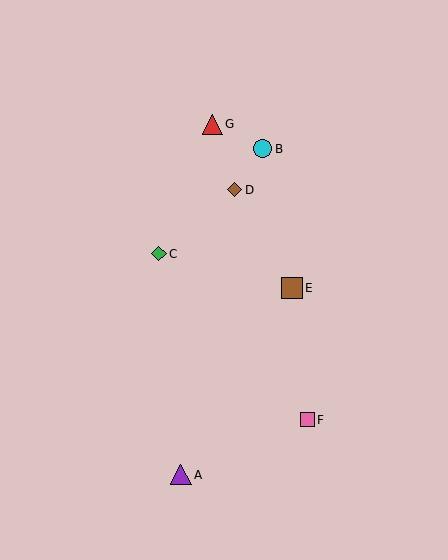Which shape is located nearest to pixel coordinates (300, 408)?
The pink square (labeled F) at (307, 420) is nearest to that location.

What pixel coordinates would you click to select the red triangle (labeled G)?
Click at (212, 124) to select the red triangle G.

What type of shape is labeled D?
Shape D is a brown diamond.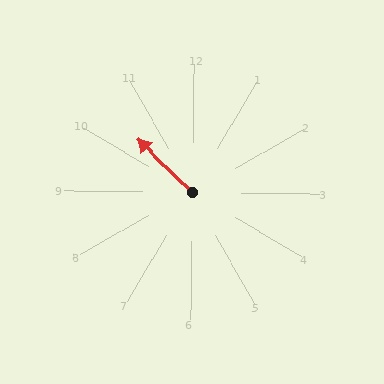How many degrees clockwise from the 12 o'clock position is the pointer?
Approximately 313 degrees.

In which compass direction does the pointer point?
Northwest.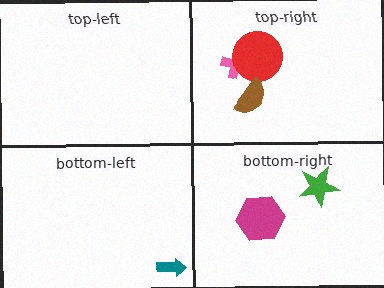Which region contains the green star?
The bottom-right region.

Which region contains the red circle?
The top-right region.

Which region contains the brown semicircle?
The top-right region.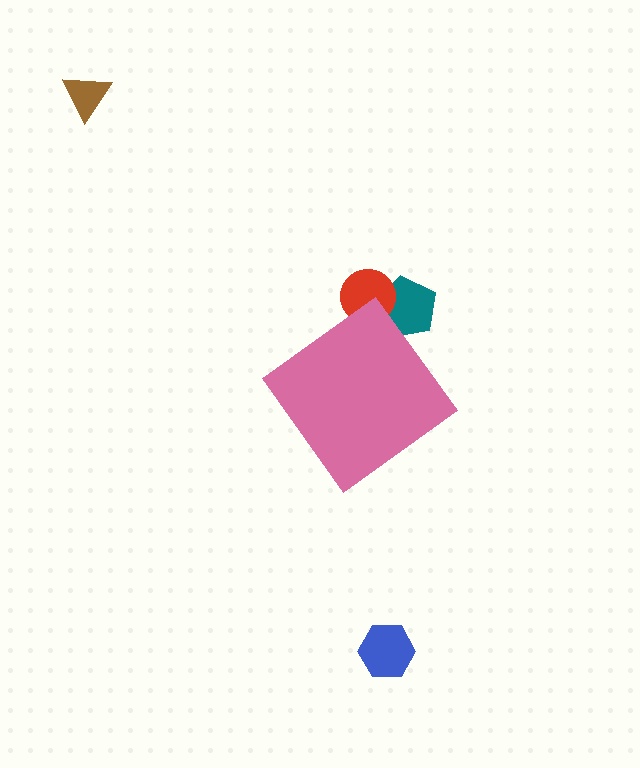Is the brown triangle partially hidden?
No, the brown triangle is fully visible.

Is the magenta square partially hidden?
Yes, the magenta square is partially hidden behind the pink diamond.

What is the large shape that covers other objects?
A pink diamond.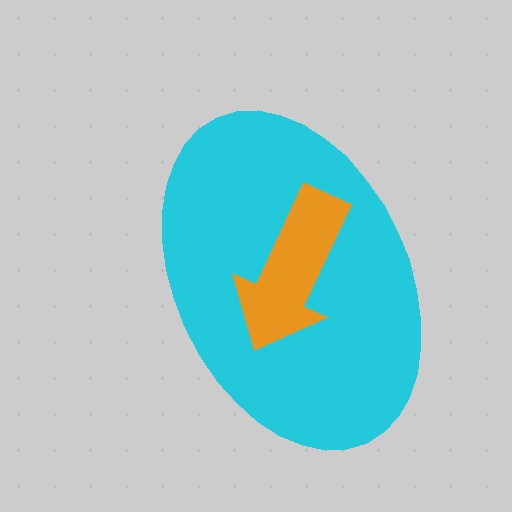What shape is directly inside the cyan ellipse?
The orange arrow.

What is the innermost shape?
The orange arrow.